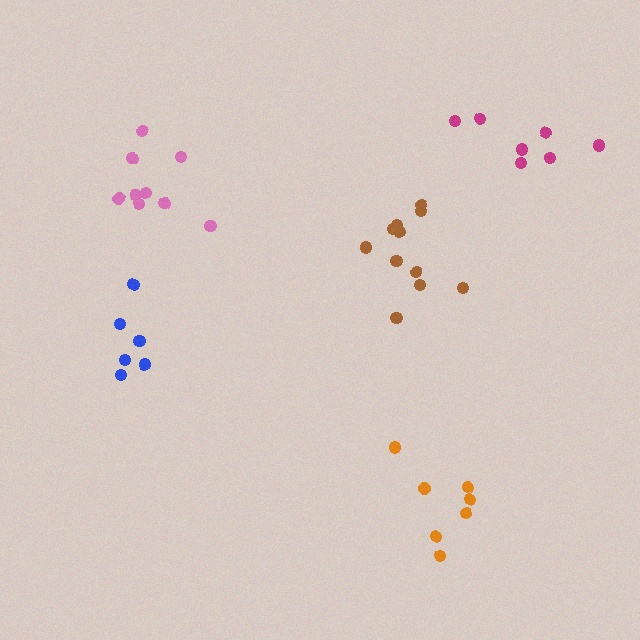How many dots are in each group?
Group 1: 7 dots, Group 2: 11 dots, Group 3: 6 dots, Group 4: 7 dots, Group 5: 9 dots (40 total).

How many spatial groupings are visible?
There are 5 spatial groupings.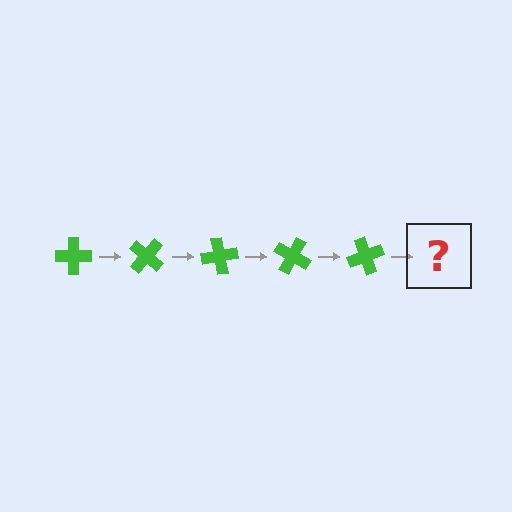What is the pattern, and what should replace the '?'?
The pattern is that the cross rotates 40 degrees each step. The '?' should be a green cross rotated 200 degrees.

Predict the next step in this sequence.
The next step is a green cross rotated 200 degrees.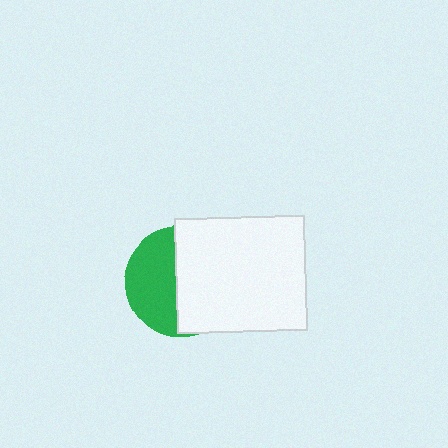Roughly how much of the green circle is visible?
A small part of it is visible (roughly 44%).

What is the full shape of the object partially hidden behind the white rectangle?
The partially hidden object is a green circle.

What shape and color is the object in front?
The object in front is a white rectangle.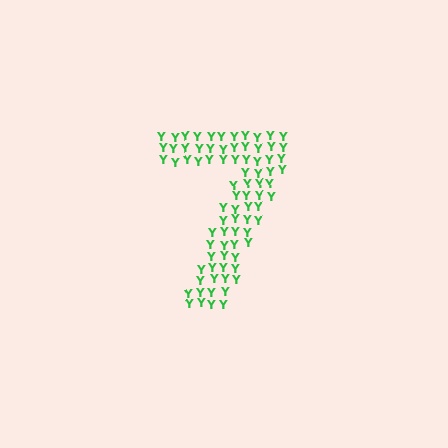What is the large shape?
The large shape is the digit 7.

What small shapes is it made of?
It is made of small letter Y's.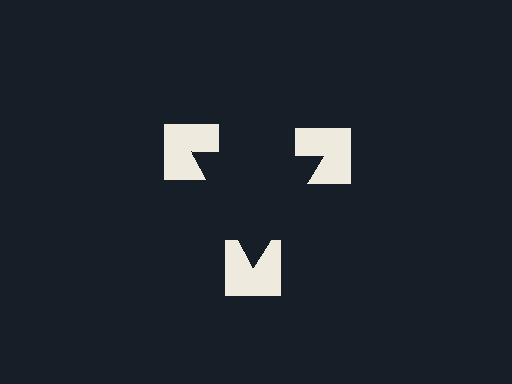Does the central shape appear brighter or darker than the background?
It typically appears slightly darker than the background, even though no actual brightness change is drawn.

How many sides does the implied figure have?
3 sides.